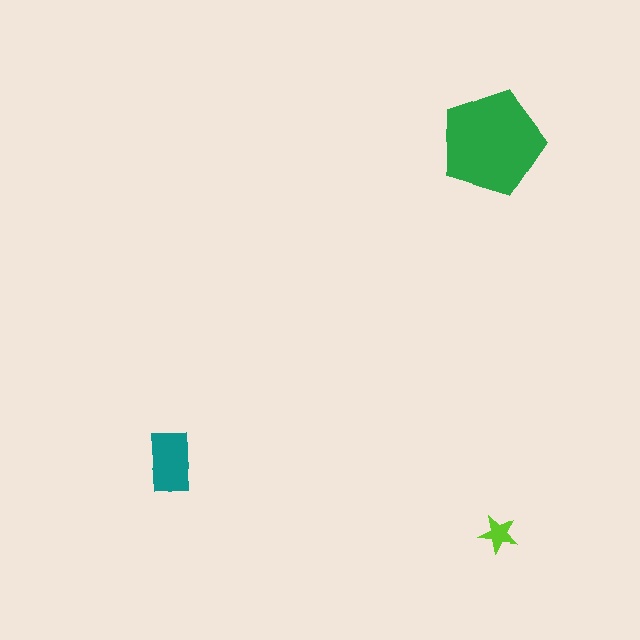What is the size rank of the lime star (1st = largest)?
3rd.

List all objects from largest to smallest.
The green pentagon, the teal rectangle, the lime star.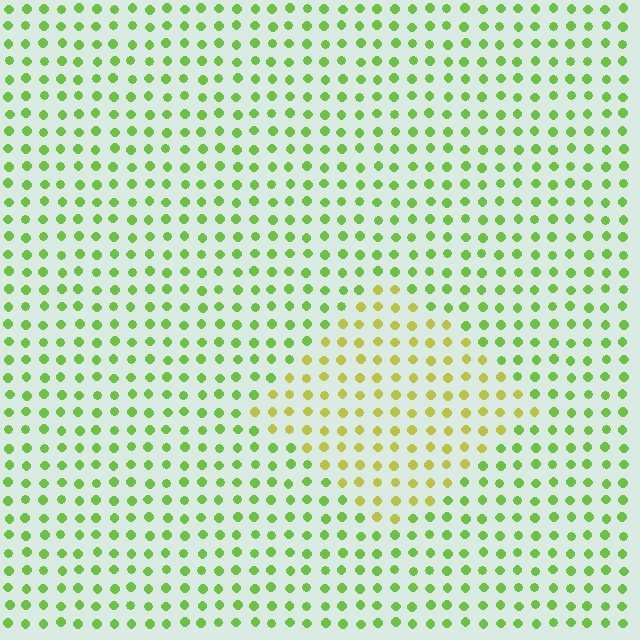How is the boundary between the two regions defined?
The boundary is defined purely by a slight shift in hue (about 37 degrees). Spacing, size, and orientation are identical on both sides.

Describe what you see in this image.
The image is filled with small lime elements in a uniform arrangement. A diamond-shaped region is visible where the elements are tinted to a slightly different hue, forming a subtle color boundary.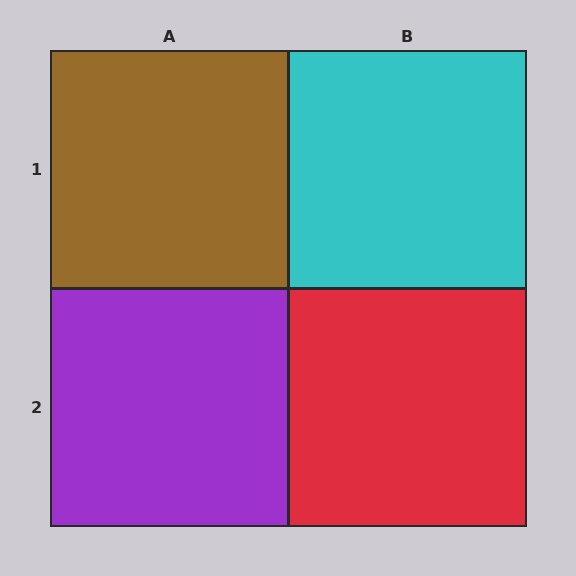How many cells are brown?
1 cell is brown.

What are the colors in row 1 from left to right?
Brown, cyan.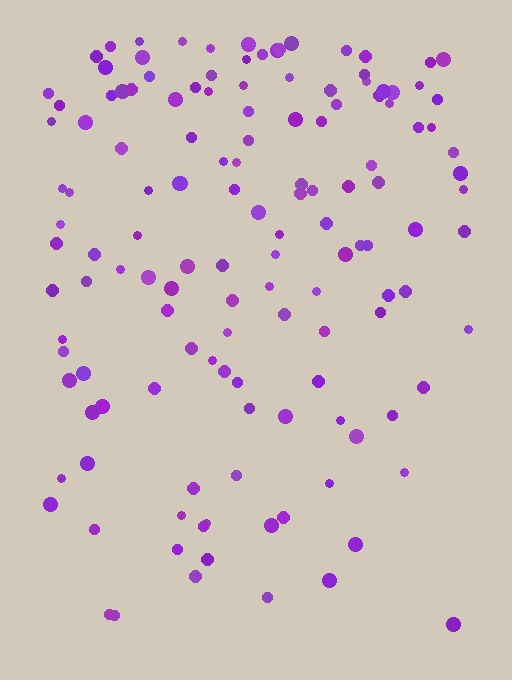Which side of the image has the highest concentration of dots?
The top.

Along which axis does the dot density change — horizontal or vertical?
Vertical.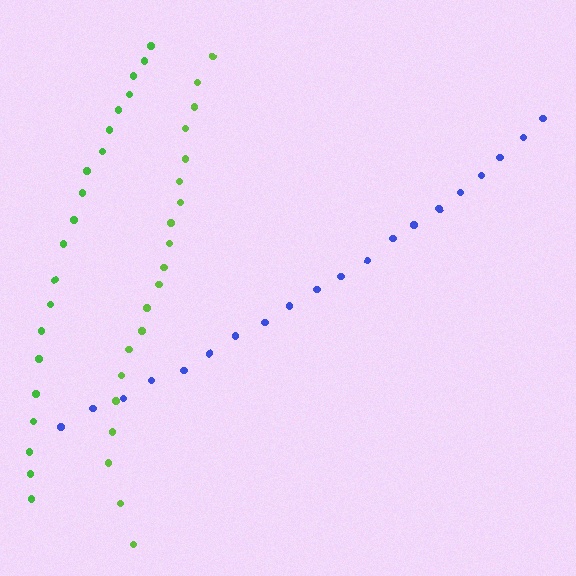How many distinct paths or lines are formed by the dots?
There are 3 distinct paths.